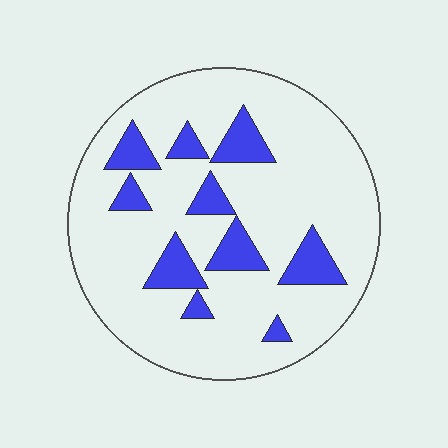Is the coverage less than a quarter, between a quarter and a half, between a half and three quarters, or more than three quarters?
Less than a quarter.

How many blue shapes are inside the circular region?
10.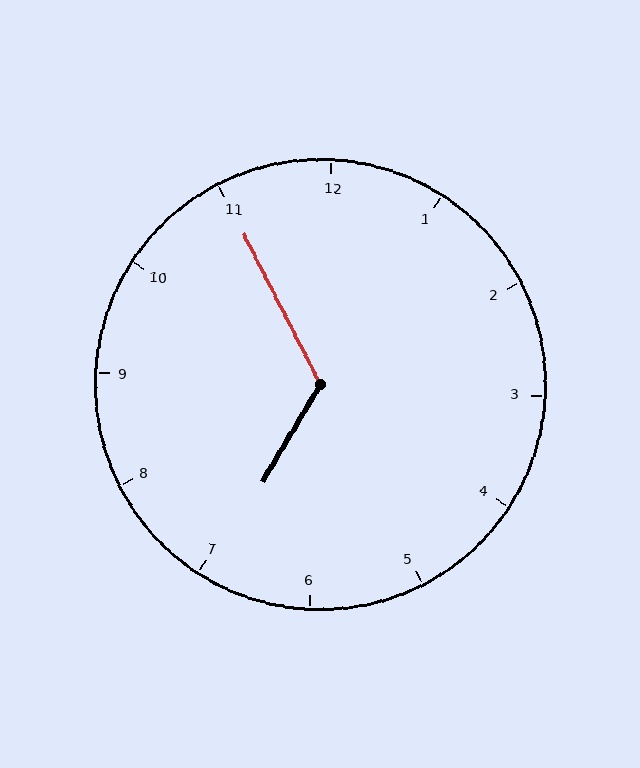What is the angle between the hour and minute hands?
Approximately 122 degrees.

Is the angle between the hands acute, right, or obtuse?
It is obtuse.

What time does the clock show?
6:55.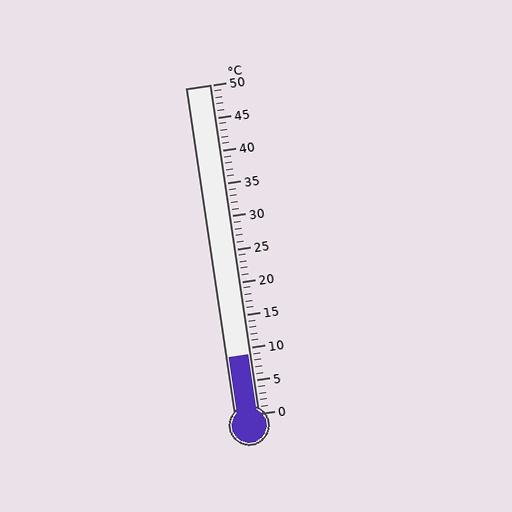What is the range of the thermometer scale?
The thermometer scale ranges from 0°C to 50°C.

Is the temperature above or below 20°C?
The temperature is below 20°C.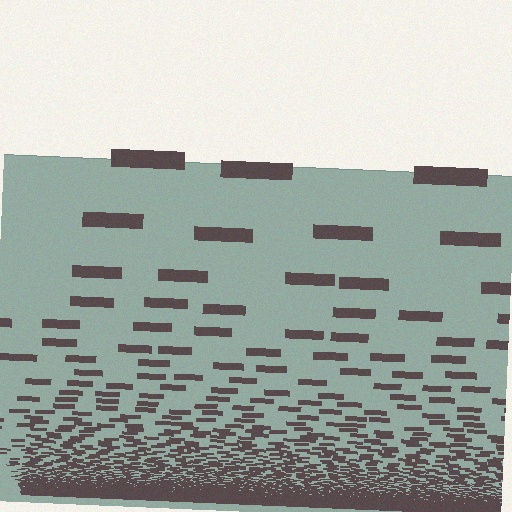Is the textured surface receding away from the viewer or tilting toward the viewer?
The surface appears to tilt toward the viewer. Texture elements get larger and sparser toward the top.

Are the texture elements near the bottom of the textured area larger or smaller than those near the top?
Smaller. The gradient is inverted — elements near the bottom are smaller and denser.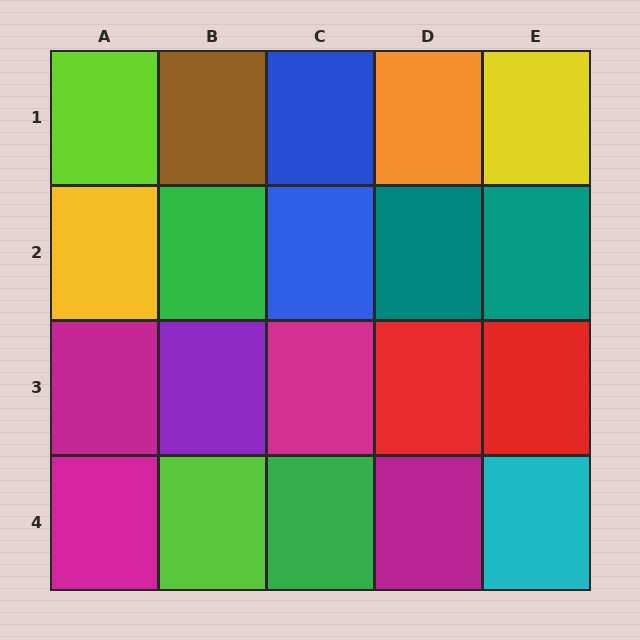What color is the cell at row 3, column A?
Magenta.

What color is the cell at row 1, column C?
Blue.